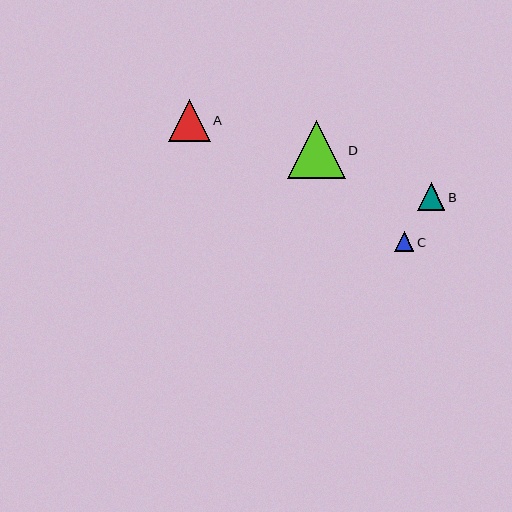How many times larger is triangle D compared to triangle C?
Triangle D is approximately 2.9 times the size of triangle C.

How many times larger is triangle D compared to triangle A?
Triangle D is approximately 1.4 times the size of triangle A.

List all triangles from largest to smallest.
From largest to smallest: D, A, B, C.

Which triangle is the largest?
Triangle D is the largest with a size of approximately 58 pixels.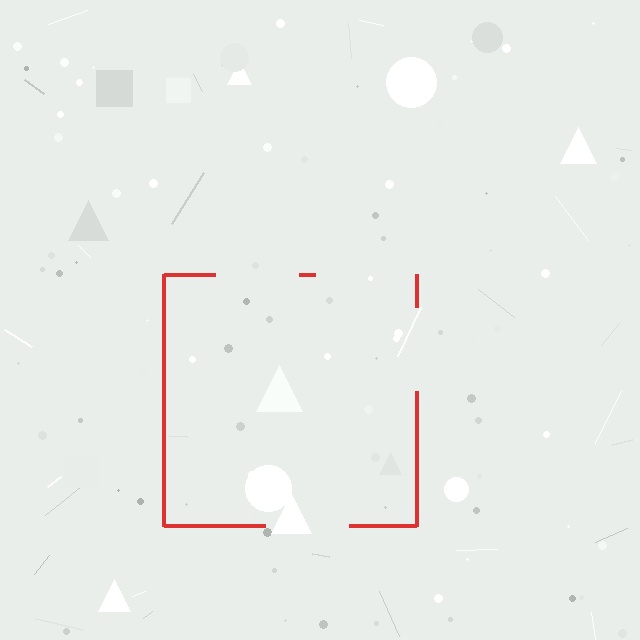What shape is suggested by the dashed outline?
The dashed outline suggests a square.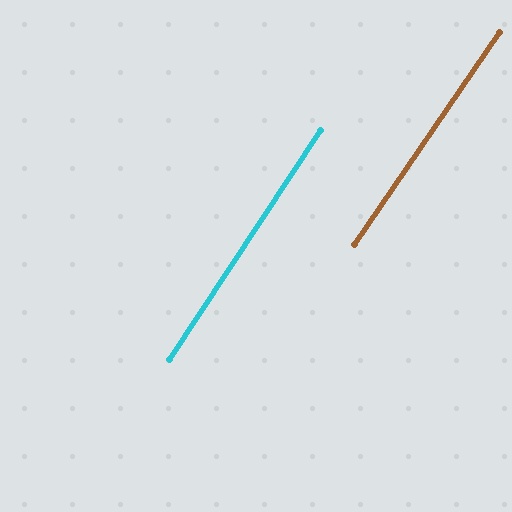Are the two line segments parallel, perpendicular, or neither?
Parallel — their directions differ by only 1.1°.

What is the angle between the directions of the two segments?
Approximately 1 degree.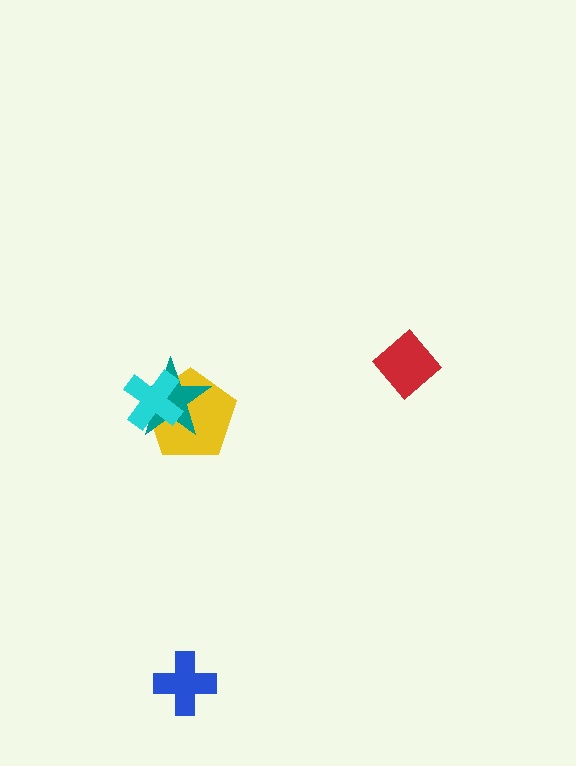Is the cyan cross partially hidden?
No, no other shape covers it.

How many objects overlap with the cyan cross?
2 objects overlap with the cyan cross.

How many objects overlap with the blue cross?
0 objects overlap with the blue cross.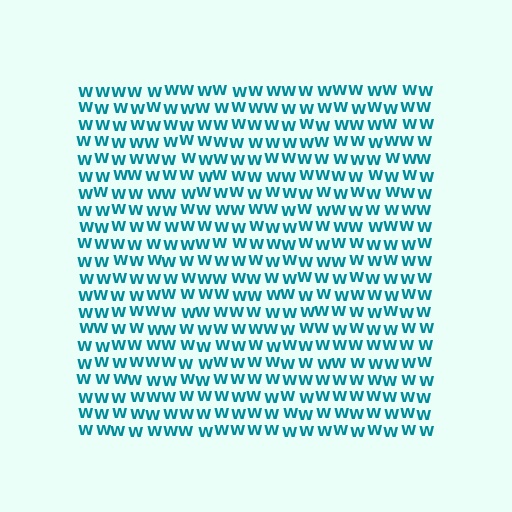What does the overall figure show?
The overall figure shows a square.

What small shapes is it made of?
It is made of small letter W's.